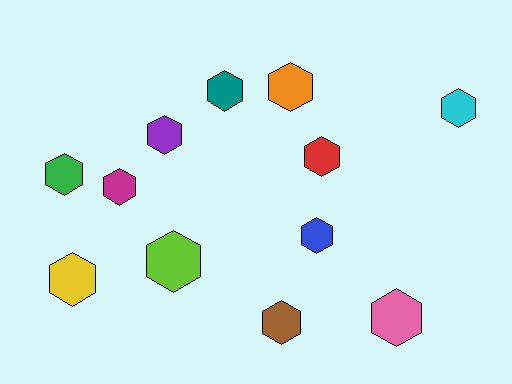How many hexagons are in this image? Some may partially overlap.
There are 12 hexagons.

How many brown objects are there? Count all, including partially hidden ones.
There is 1 brown object.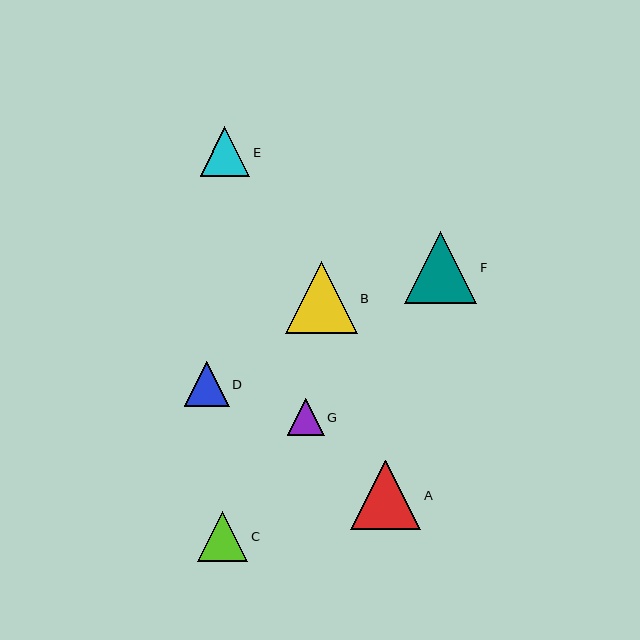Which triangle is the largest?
Triangle B is the largest with a size of approximately 72 pixels.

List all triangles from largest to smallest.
From largest to smallest: B, F, A, C, E, D, G.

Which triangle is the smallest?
Triangle G is the smallest with a size of approximately 36 pixels.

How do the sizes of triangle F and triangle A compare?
Triangle F and triangle A are approximately the same size.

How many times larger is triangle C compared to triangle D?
Triangle C is approximately 1.1 times the size of triangle D.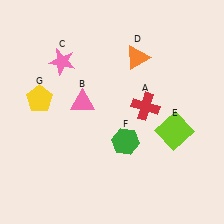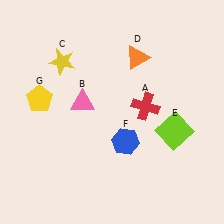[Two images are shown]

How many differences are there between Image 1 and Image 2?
There are 2 differences between the two images.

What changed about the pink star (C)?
In Image 1, C is pink. In Image 2, it changed to yellow.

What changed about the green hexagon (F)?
In Image 1, F is green. In Image 2, it changed to blue.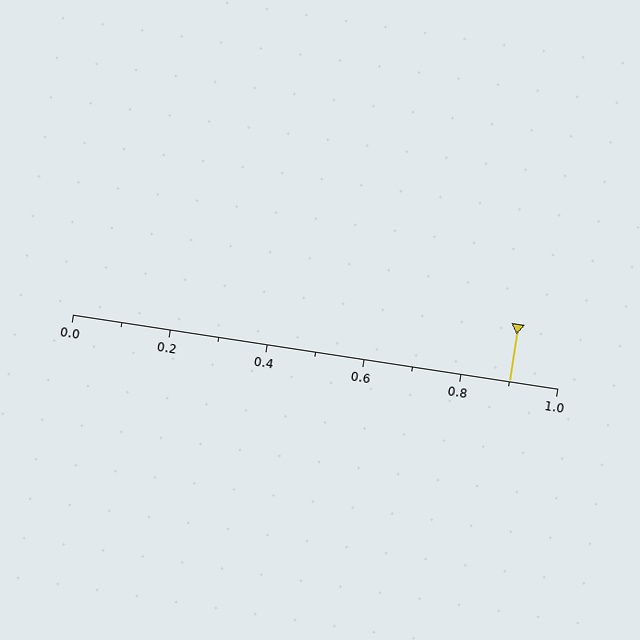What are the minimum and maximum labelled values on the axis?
The axis runs from 0.0 to 1.0.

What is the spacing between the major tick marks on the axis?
The major ticks are spaced 0.2 apart.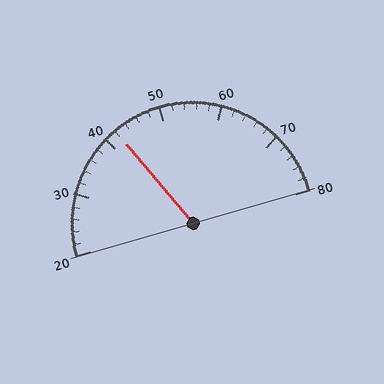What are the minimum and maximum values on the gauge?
The gauge ranges from 20 to 80.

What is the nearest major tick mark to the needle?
The nearest major tick mark is 40.